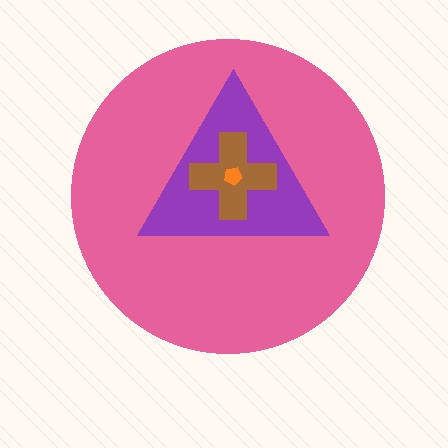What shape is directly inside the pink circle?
The purple triangle.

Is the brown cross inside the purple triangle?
Yes.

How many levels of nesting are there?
4.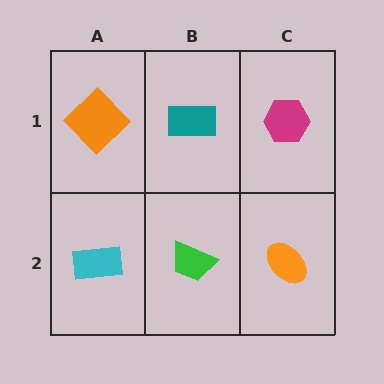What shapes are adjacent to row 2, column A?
An orange diamond (row 1, column A), a green trapezoid (row 2, column B).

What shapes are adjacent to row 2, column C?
A magenta hexagon (row 1, column C), a green trapezoid (row 2, column B).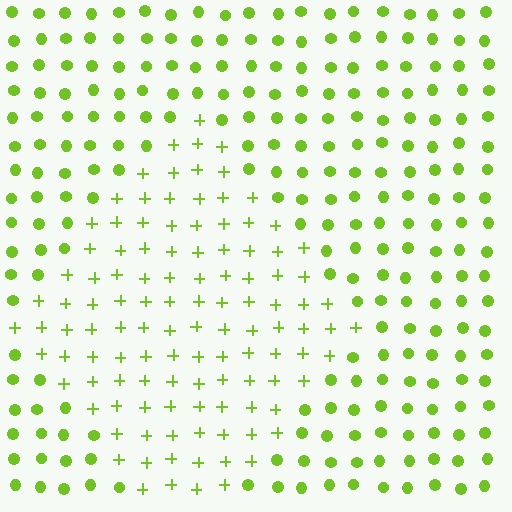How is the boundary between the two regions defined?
The boundary is defined by a change in element shape: plus signs inside vs. circles outside. All elements share the same color and spacing.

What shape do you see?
I see a diamond.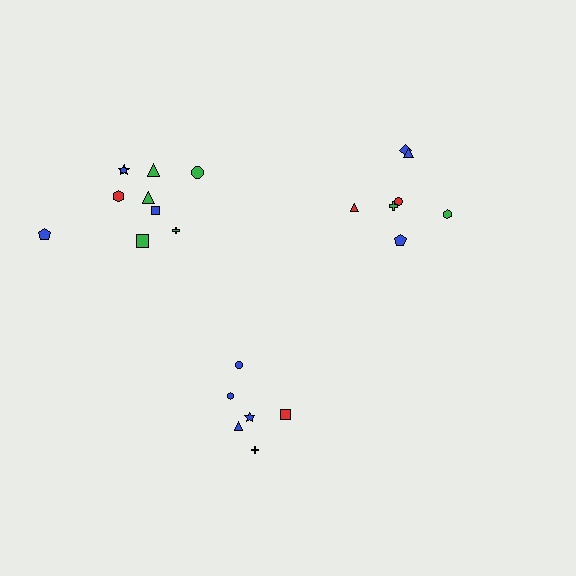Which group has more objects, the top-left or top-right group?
The top-left group.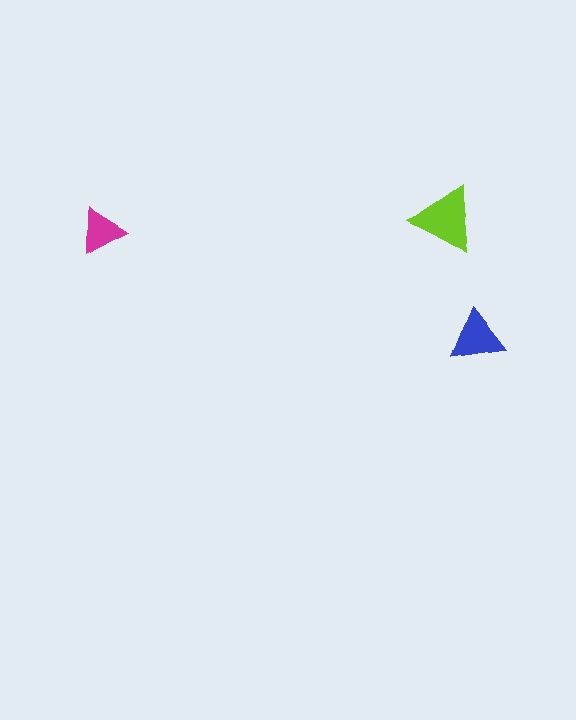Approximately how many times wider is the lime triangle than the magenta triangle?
About 1.5 times wider.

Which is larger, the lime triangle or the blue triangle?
The lime one.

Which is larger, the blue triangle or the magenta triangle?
The blue one.